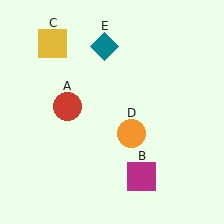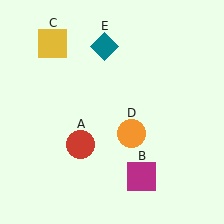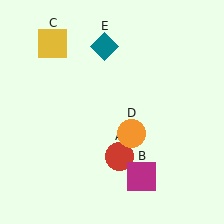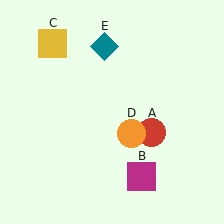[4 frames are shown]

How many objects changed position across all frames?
1 object changed position: red circle (object A).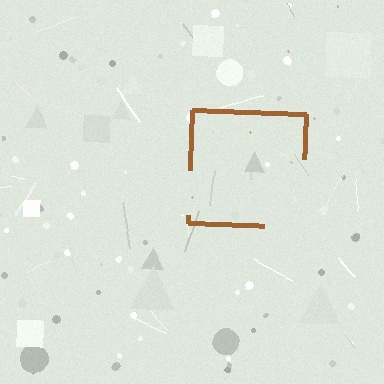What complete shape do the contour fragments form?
The contour fragments form a square.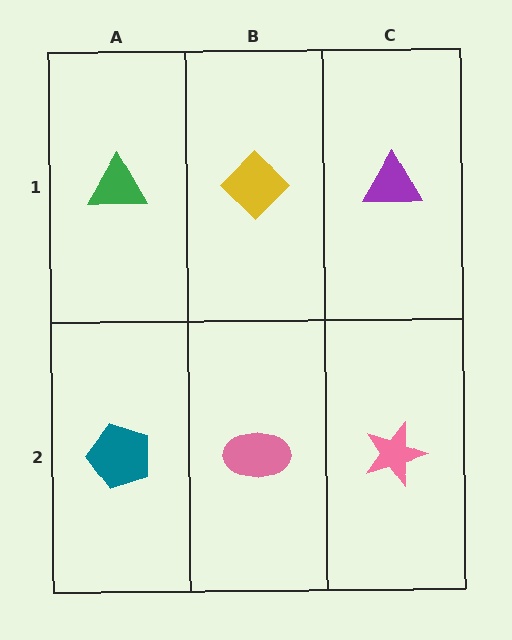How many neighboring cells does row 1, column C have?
2.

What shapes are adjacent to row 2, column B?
A yellow diamond (row 1, column B), a teal pentagon (row 2, column A), a pink star (row 2, column C).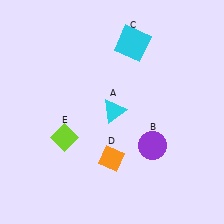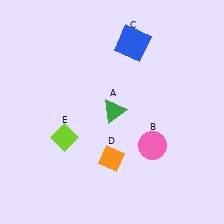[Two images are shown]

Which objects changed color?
A changed from cyan to green. B changed from purple to pink. C changed from cyan to blue.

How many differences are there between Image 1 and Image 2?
There are 3 differences between the two images.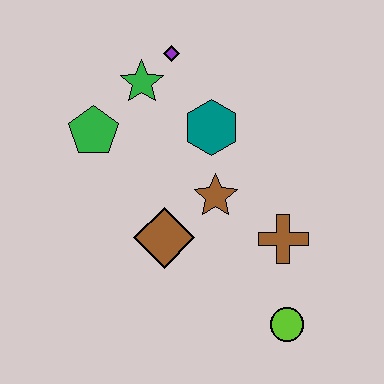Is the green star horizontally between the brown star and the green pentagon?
Yes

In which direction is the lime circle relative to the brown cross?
The lime circle is below the brown cross.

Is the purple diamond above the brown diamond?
Yes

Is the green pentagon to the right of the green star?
No